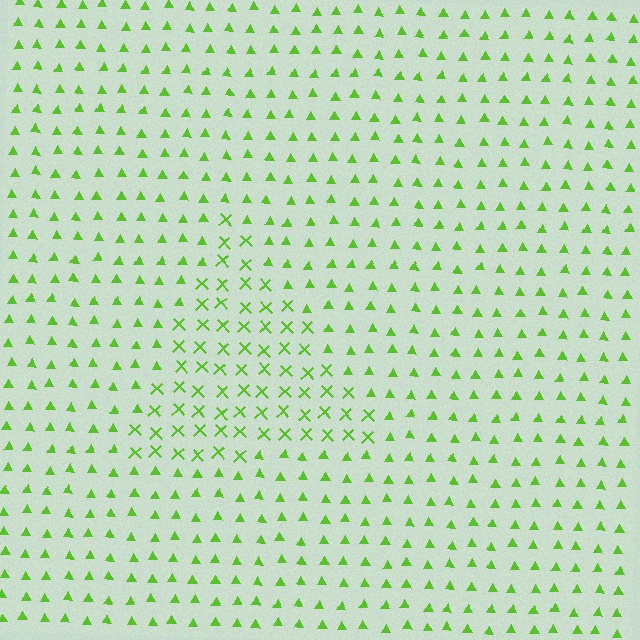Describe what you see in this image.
The image is filled with small lime elements arranged in a uniform grid. A triangle-shaped region contains X marks, while the surrounding area contains triangles. The boundary is defined purely by the change in element shape.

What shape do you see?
I see a triangle.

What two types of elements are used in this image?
The image uses X marks inside the triangle region and triangles outside it.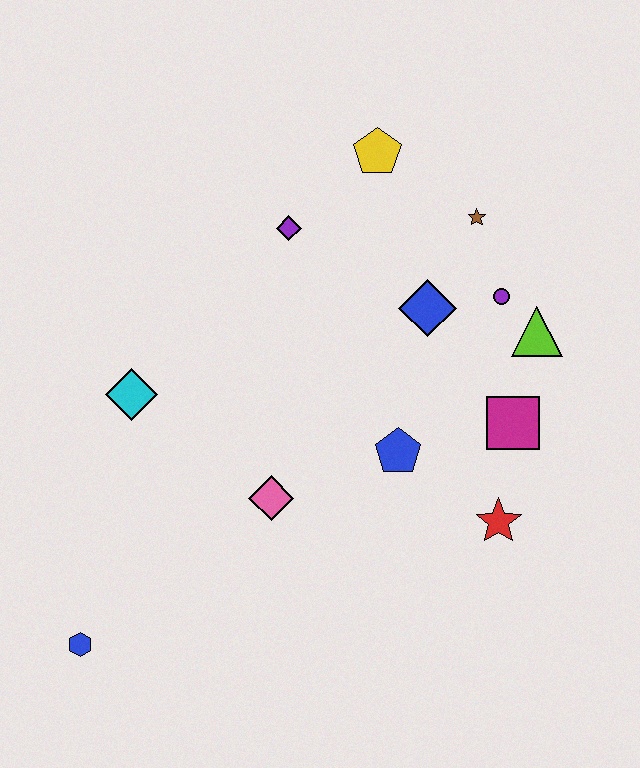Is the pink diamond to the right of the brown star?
No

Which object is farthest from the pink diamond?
The yellow pentagon is farthest from the pink diamond.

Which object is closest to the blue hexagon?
The pink diamond is closest to the blue hexagon.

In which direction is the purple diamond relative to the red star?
The purple diamond is above the red star.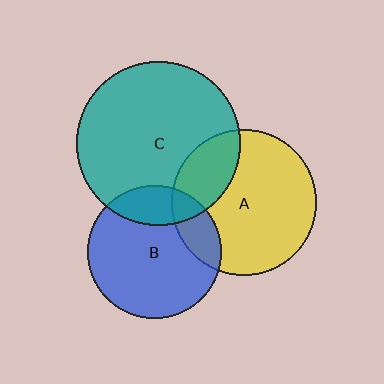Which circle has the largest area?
Circle C (teal).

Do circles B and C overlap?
Yes.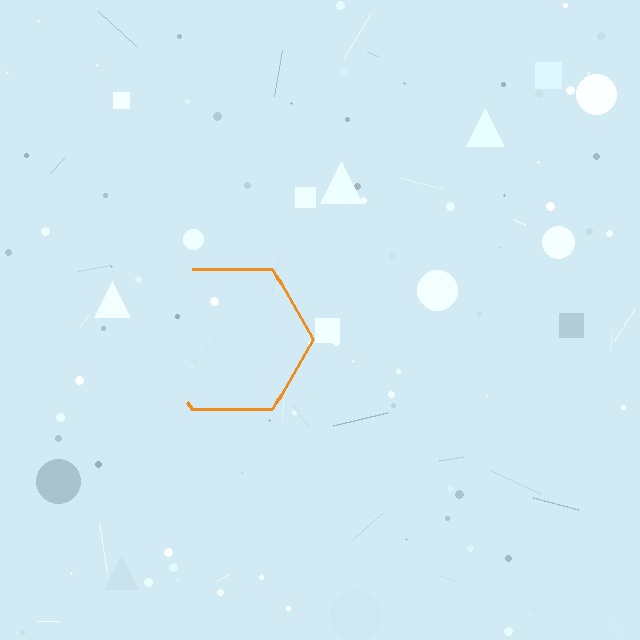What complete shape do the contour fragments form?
The contour fragments form a hexagon.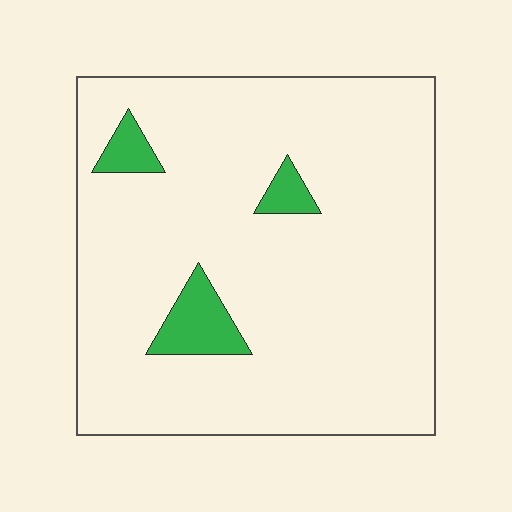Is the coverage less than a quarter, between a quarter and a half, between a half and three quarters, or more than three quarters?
Less than a quarter.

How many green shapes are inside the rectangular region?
3.